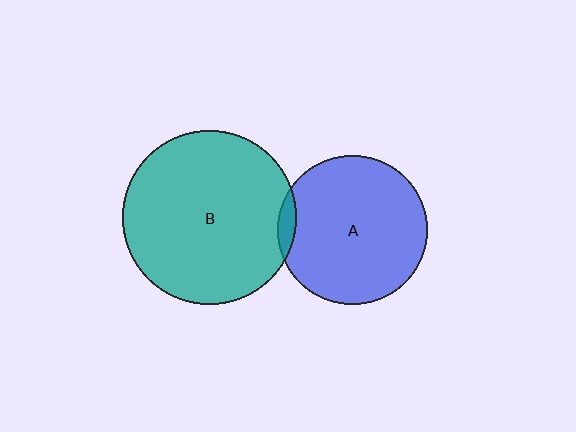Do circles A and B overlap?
Yes.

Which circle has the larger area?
Circle B (teal).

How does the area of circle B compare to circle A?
Approximately 1.4 times.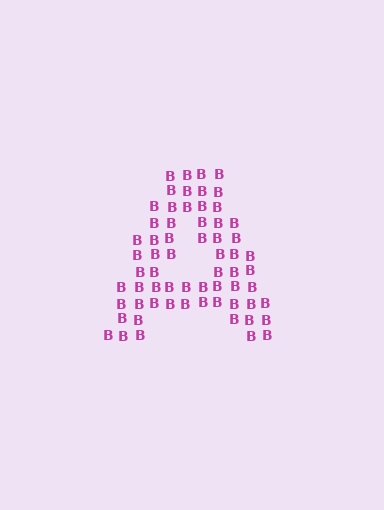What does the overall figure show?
The overall figure shows the letter A.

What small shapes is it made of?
It is made of small letter B's.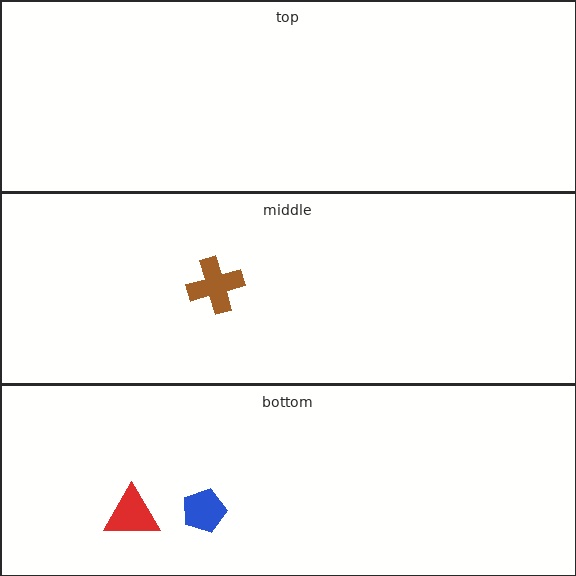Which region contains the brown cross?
The middle region.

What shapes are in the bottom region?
The red triangle, the blue pentagon.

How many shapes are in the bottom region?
2.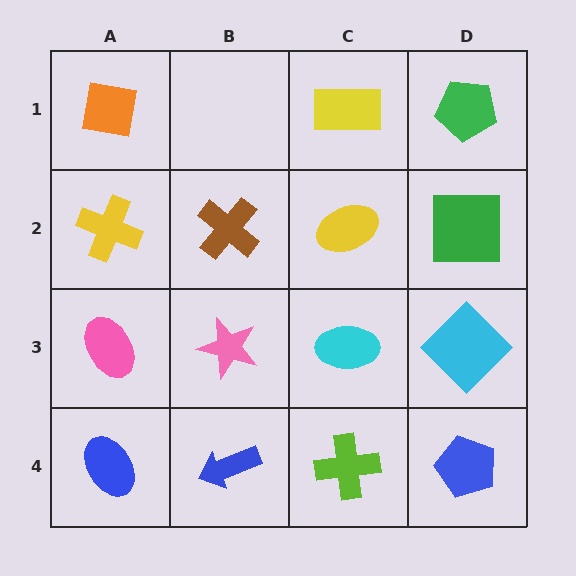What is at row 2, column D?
A green square.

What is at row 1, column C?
A yellow rectangle.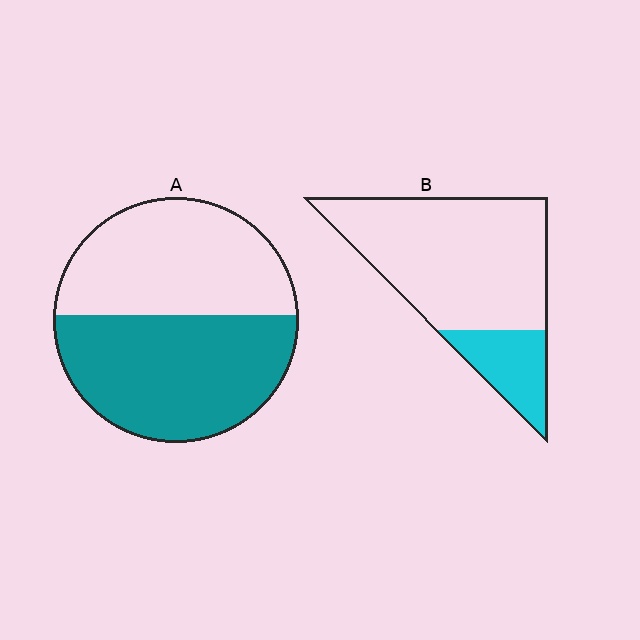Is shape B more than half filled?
No.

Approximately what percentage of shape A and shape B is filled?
A is approximately 55% and B is approximately 20%.